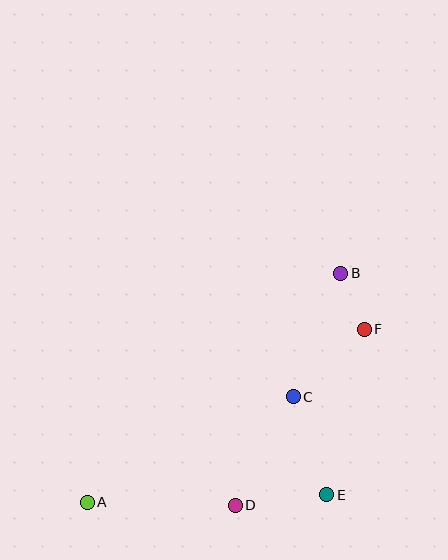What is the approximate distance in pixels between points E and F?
The distance between E and F is approximately 170 pixels.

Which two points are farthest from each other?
Points A and B are farthest from each other.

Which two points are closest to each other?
Points B and F are closest to each other.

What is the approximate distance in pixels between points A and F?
The distance between A and F is approximately 327 pixels.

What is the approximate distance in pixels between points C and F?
The distance between C and F is approximately 98 pixels.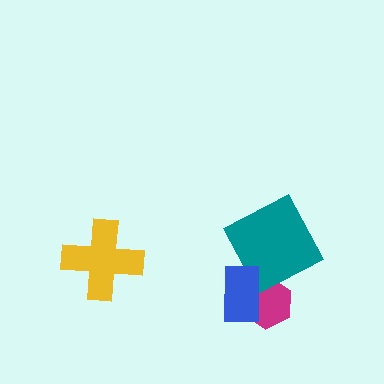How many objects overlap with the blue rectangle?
1 object overlaps with the blue rectangle.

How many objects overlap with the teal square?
0 objects overlap with the teal square.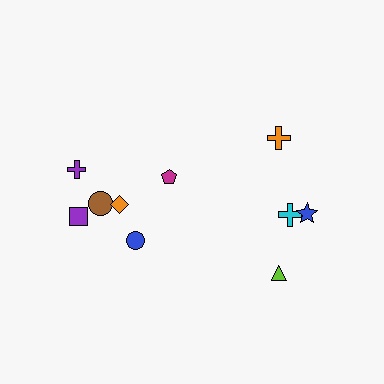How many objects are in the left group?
There are 6 objects.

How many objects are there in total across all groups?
There are 10 objects.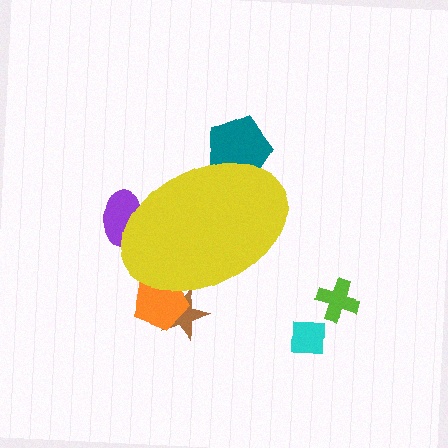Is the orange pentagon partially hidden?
Yes, the orange pentagon is partially hidden behind the yellow ellipse.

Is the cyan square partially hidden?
No, the cyan square is fully visible.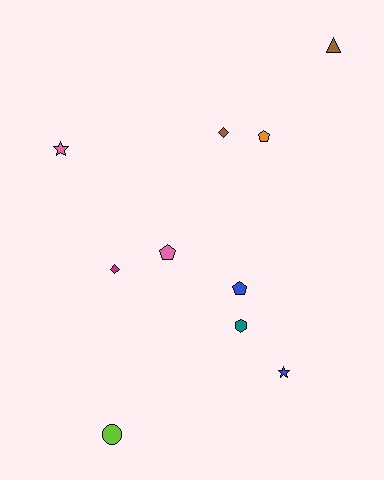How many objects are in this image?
There are 10 objects.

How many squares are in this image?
There are no squares.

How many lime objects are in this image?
There is 1 lime object.